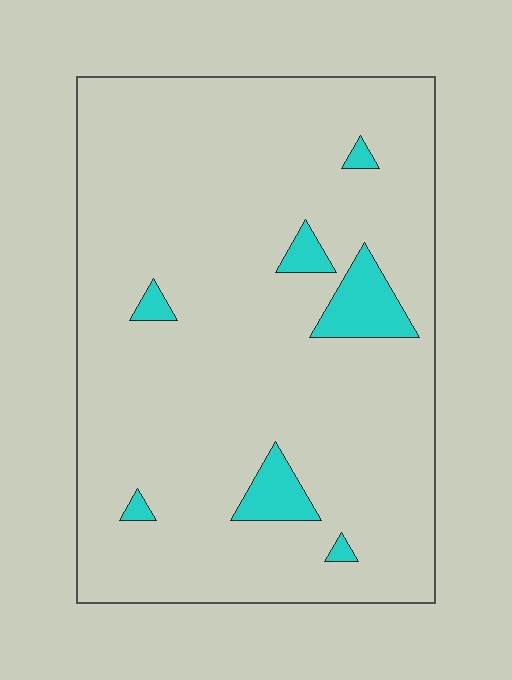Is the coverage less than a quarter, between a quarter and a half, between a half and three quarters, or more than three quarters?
Less than a quarter.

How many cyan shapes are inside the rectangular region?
7.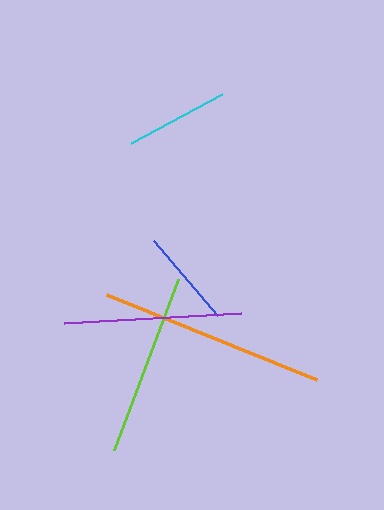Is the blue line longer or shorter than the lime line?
The lime line is longer than the blue line.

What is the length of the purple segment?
The purple segment is approximately 177 pixels long.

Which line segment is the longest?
The orange line is the longest at approximately 227 pixels.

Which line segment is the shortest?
The blue line is the shortest at approximately 99 pixels.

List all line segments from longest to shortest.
From longest to shortest: orange, lime, purple, cyan, blue.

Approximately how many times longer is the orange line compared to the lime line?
The orange line is approximately 1.3 times the length of the lime line.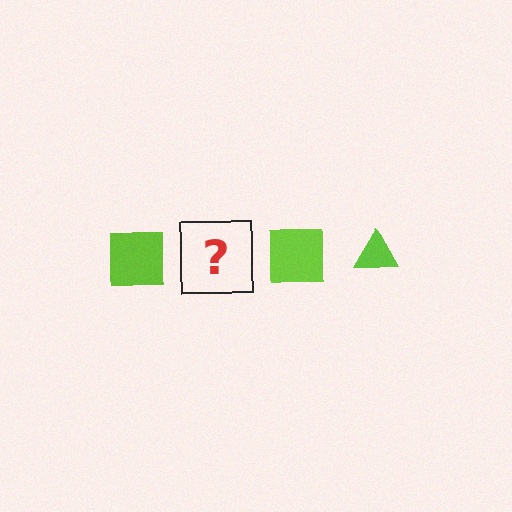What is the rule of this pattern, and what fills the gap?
The rule is that the pattern cycles through square, triangle shapes in lime. The gap should be filled with a lime triangle.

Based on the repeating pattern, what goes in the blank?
The blank should be a lime triangle.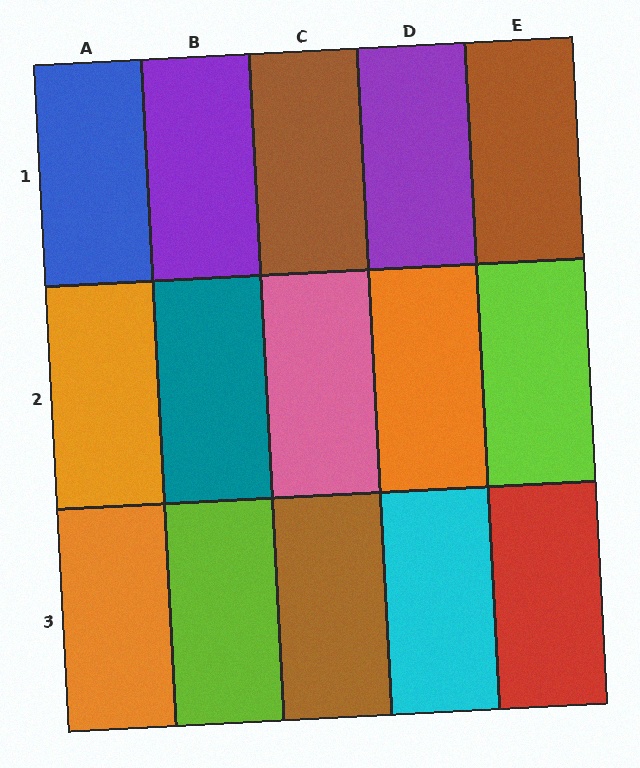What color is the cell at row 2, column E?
Lime.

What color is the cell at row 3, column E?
Red.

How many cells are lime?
2 cells are lime.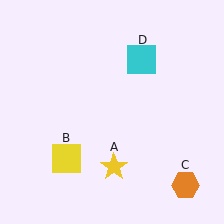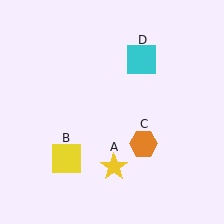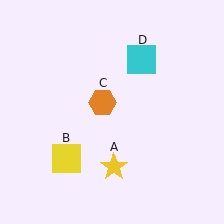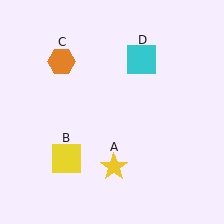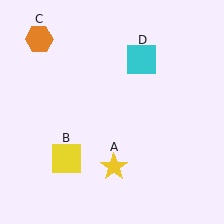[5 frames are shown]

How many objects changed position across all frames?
1 object changed position: orange hexagon (object C).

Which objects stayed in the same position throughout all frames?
Yellow star (object A) and yellow square (object B) and cyan square (object D) remained stationary.